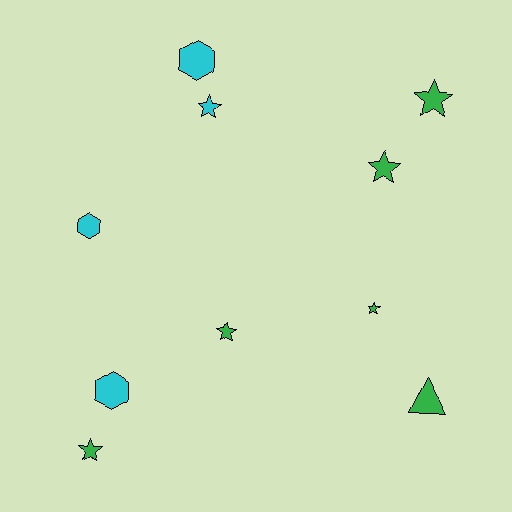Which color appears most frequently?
Green, with 6 objects.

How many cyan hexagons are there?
There are 3 cyan hexagons.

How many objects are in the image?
There are 10 objects.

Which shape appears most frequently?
Star, with 6 objects.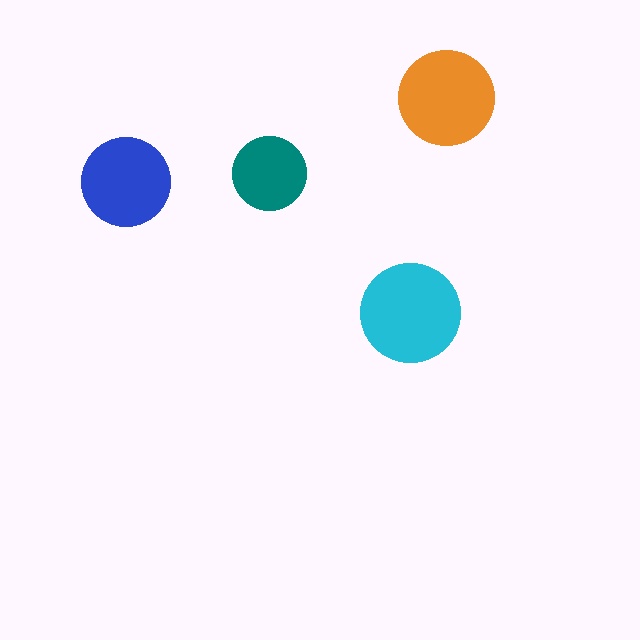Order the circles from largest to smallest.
the cyan one, the orange one, the blue one, the teal one.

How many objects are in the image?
There are 4 objects in the image.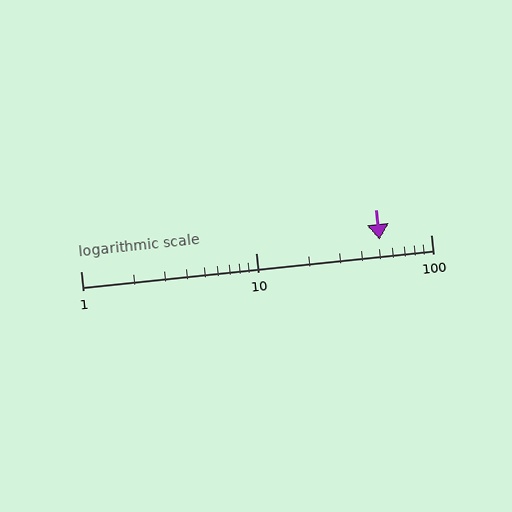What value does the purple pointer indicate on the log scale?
The pointer indicates approximately 51.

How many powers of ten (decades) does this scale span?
The scale spans 2 decades, from 1 to 100.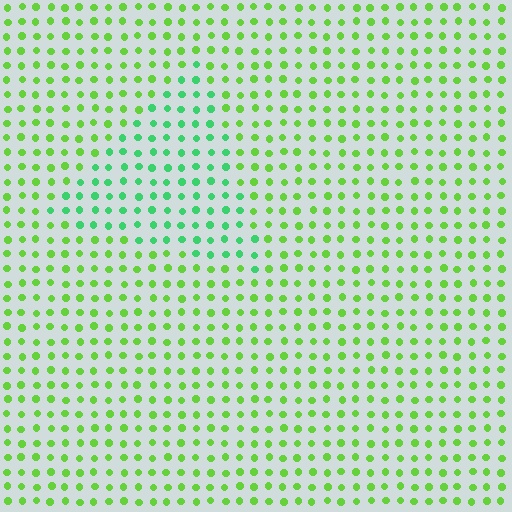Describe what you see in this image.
The image is filled with small lime elements in a uniform arrangement. A triangle-shaped region is visible where the elements are tinted to a slightly different hue, forming a subtle color boundary.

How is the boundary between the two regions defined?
The boundary is defined purely by a slight shift in hue (about 37 degrees). Spacing, size, and orientation are identical on both sides.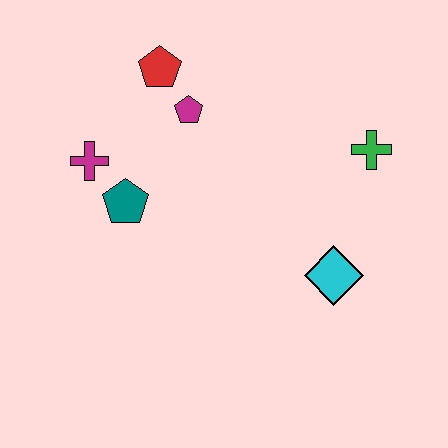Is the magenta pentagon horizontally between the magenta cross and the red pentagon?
No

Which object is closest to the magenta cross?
The teal pentagon is closest to the magenta cross.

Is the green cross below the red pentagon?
Yes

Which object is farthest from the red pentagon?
The cyan diamond is farthest from the red pentagon.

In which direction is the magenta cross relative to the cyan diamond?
The magenta cross is to the left of the cyan diamond.